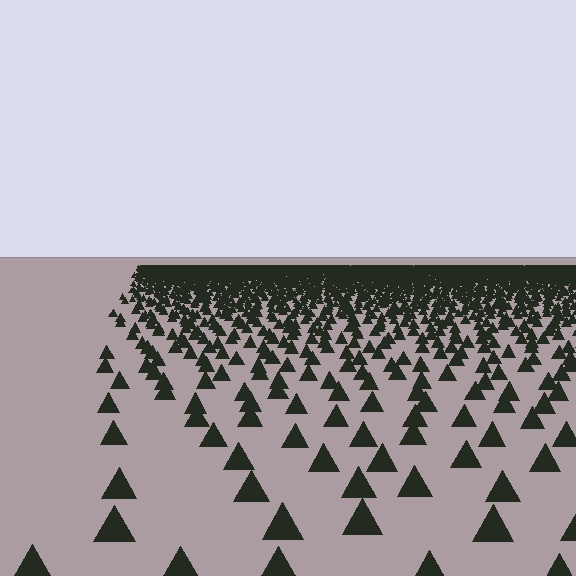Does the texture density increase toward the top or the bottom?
Density increases toward the top.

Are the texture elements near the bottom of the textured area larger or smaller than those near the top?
Larger. Near the bottom, elements are closer to the viewer and appear at a bigger on-screen size.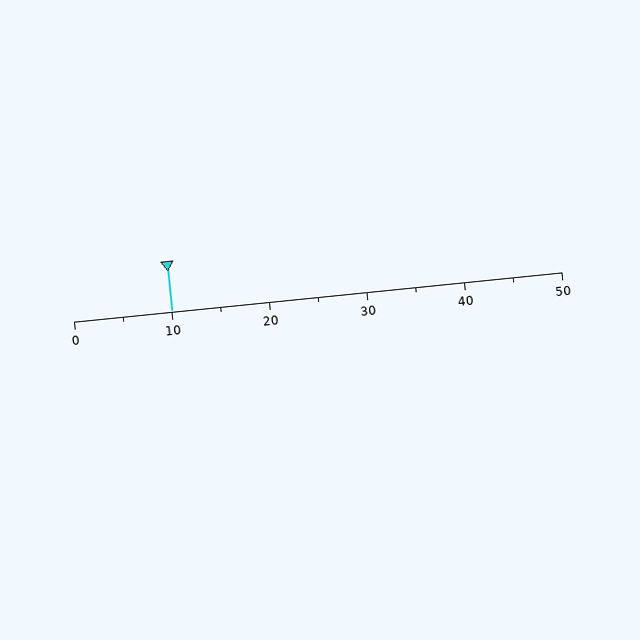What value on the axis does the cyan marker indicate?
The marker indicates approximately 10.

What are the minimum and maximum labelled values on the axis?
The axis runs from 0 to 50.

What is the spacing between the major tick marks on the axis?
The major ticks are spaced 10 apart.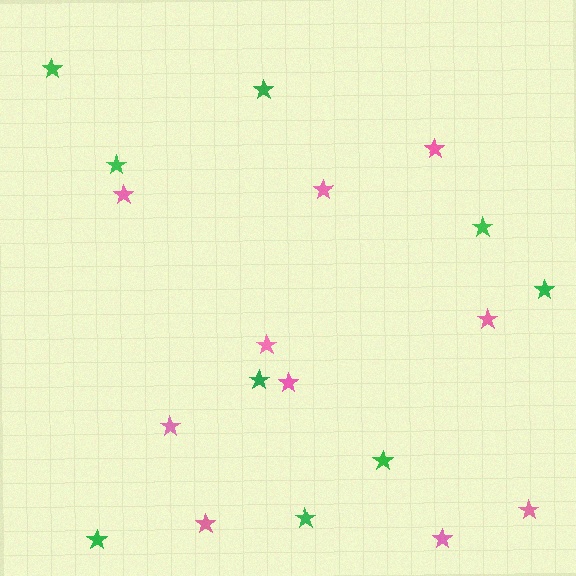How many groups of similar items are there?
There are 2 groups: one group of pink stars (10) and one group of green stars (9).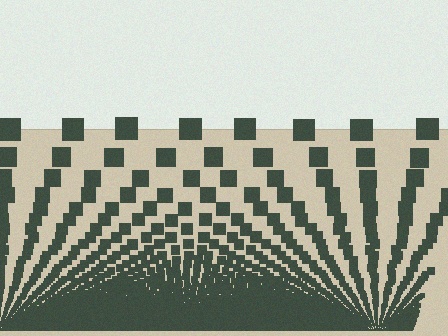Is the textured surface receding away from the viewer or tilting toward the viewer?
The surface appears to tilt toward the viewer. Texture elements get larger and sparser toward the top.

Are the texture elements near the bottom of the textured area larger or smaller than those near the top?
Smaller. The gradient is inverted — elements near the bottom are smaller and denser.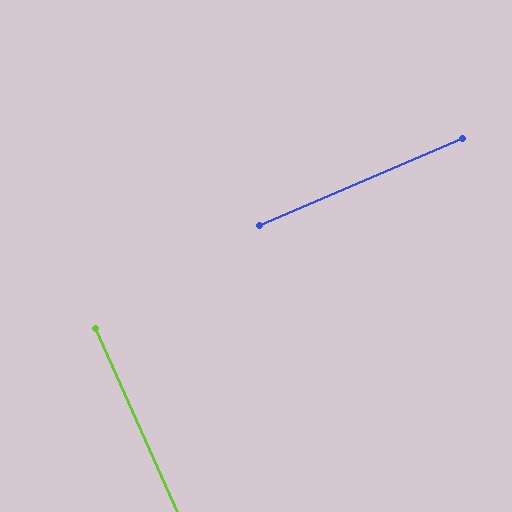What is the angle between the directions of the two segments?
Approximately 89 degrees.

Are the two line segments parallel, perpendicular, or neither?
Perpendicular — they meet at approximately 89°.